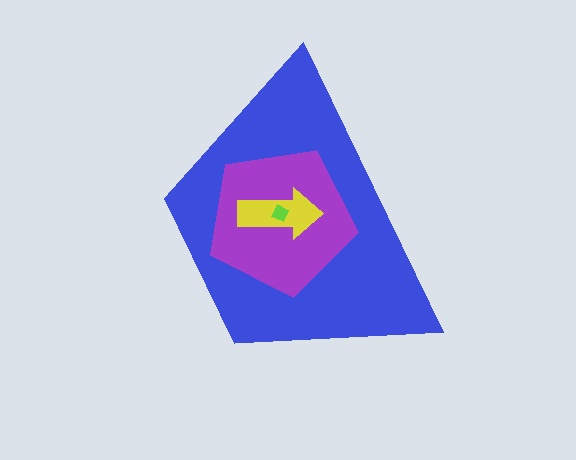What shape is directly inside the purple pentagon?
The yellow arrow.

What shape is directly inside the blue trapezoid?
The purple pentagon.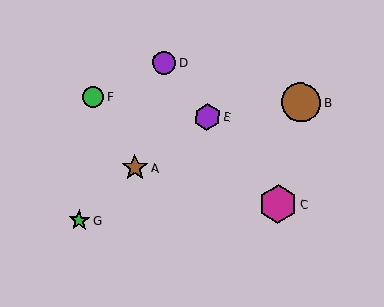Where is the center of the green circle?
The center of the green circle is at (93, 97).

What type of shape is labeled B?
Shape B is a brown circle.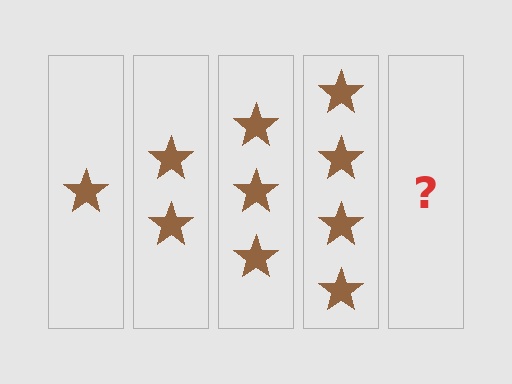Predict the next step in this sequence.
The next step is 5 stars.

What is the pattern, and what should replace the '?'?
The pattern is that each step adds one more star. The '?' should be 5 stars.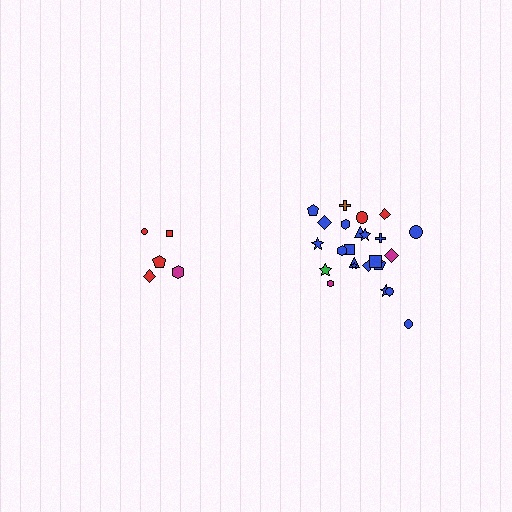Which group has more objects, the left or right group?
The right group.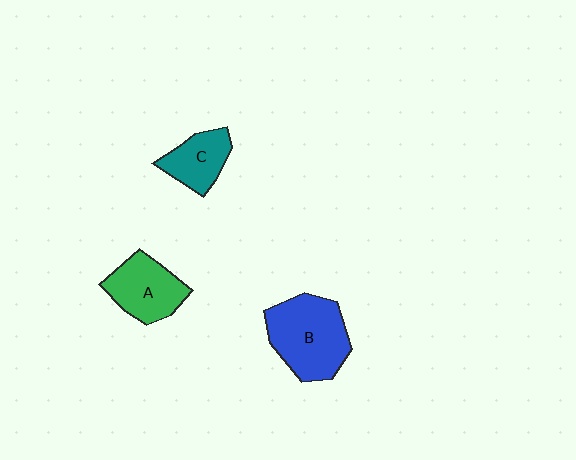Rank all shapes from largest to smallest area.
From largest to smallest: B (blue), A (green), C (teal).